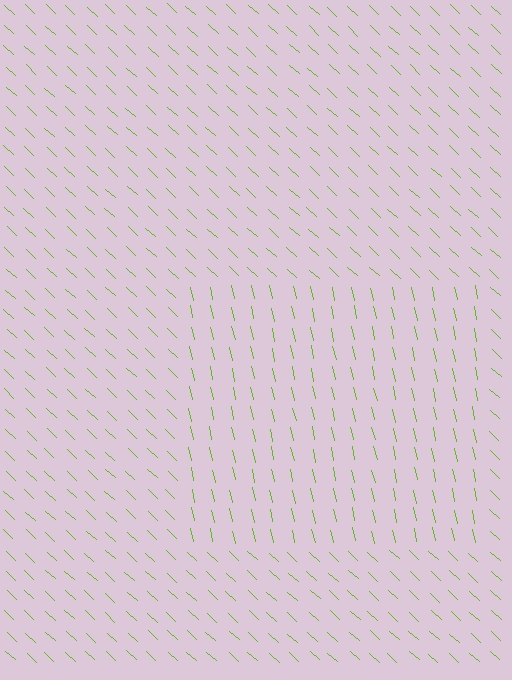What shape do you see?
I see a rectangle.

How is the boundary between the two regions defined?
The boundary is defined purely by a change in line orientation (approximately 35 degrees difference). All lines are the same color and thickness.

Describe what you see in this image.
The image is filled with small lime line segments. A rectangle region in the image has lines oriented differently from the surrounding lines, creating a visible texture boundary.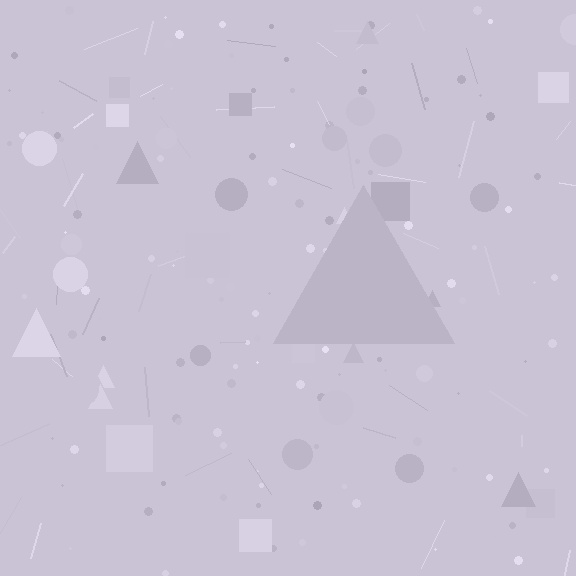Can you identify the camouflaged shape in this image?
The camouflaged shape is a triangle.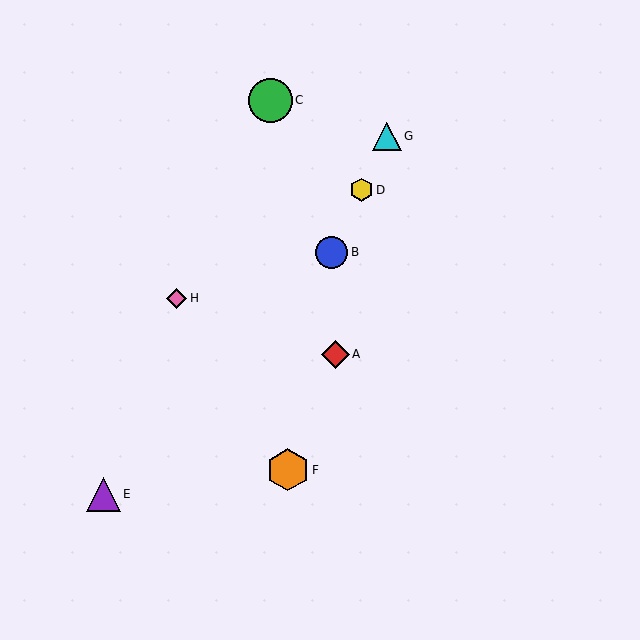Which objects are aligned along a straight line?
Objects B, D, G are aligned along a straight line.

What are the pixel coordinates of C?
Object C is at (270, 100).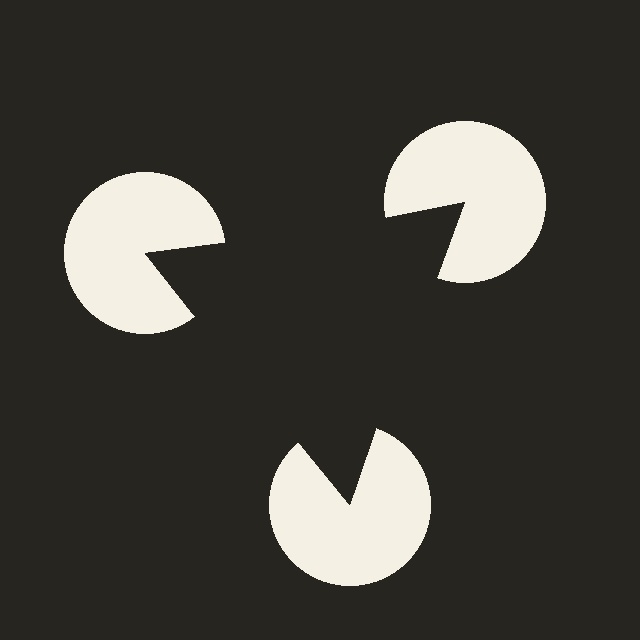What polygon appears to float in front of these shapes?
An illusory triangle — its edges are inferred from the aligned wedge cuts in the pac-man discs, not physically drawn.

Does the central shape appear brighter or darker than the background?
It typically appears slightly darker than the background, even though no actual brightness change is drawn.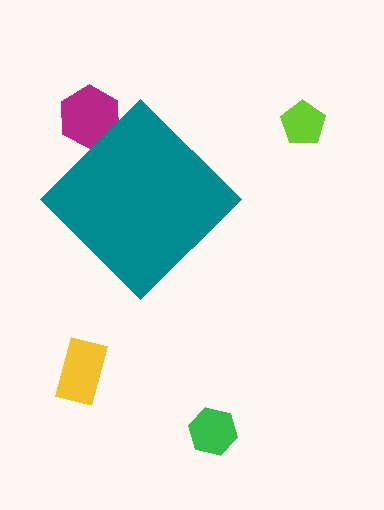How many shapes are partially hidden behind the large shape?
1 shape is partially hidden.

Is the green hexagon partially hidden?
No, the green hexagon is fully visible.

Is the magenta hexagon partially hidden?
Yes, the magenta hexagon is partially hidden behind the teal diamond.